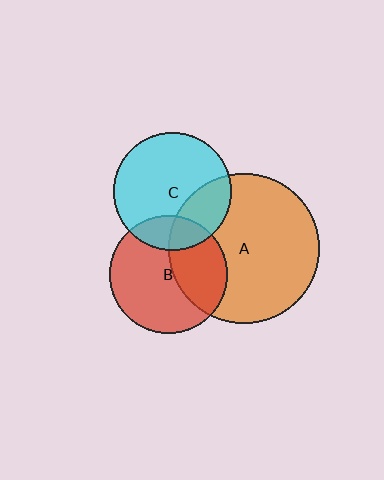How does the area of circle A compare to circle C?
Approximately 1.6 times.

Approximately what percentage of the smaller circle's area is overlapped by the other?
Approximately 25%.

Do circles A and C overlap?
Yes.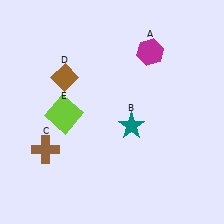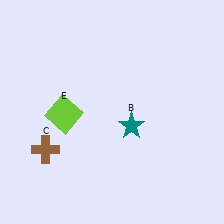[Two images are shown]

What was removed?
The magenta hexagon (A), the brown diamond (D) were removed in Image 2.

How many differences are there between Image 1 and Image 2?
There are 2 differences between the two images.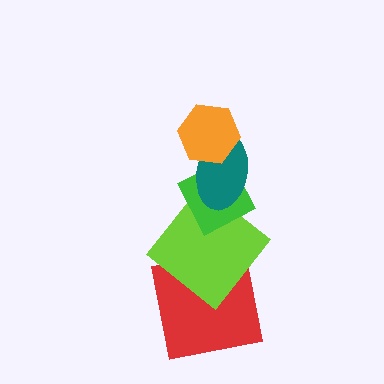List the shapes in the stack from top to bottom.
From top to bottom: the orange hexagon, the teal ellipse, the green diamond, the lime diamond, the red square.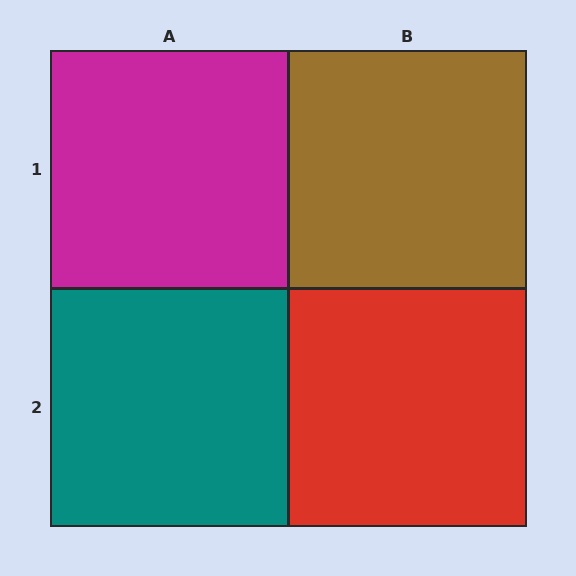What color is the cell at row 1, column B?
Brown.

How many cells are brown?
1 cell is brown.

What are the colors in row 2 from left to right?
Teal, red.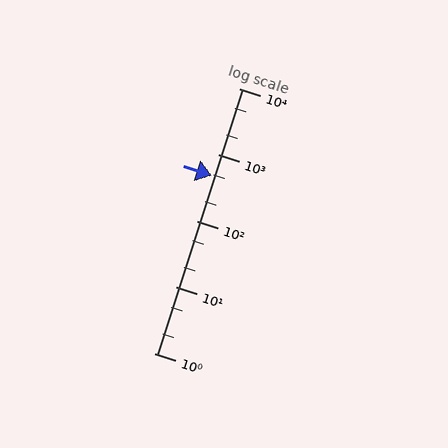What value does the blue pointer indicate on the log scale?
The pointer indicates approximately 490.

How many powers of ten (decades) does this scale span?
The scale spans 4 decades, from 1 to 10000.